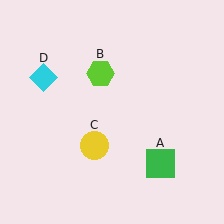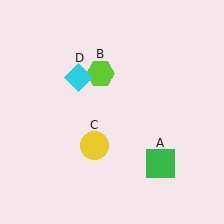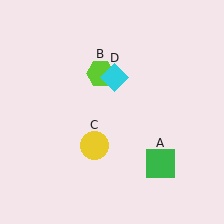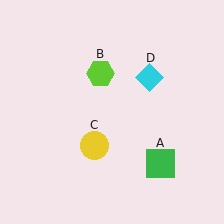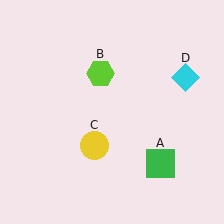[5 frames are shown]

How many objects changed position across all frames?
1 object changed position: cyan diamond (object D).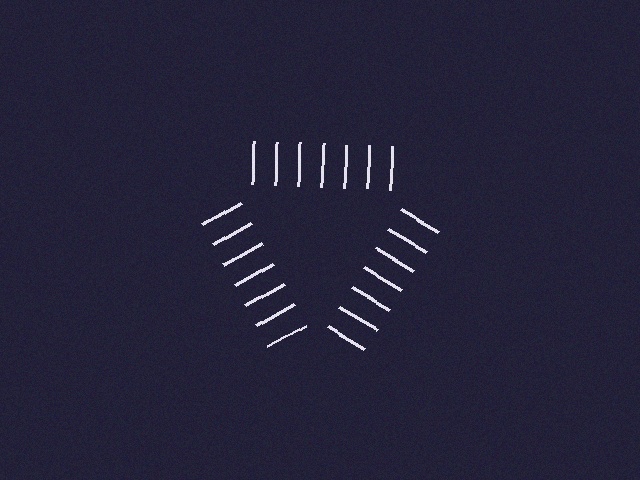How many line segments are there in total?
21 — 7 along each of the 3 edges.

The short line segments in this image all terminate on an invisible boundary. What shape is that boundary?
An illusory triangle — the line segments terminate on its edges but no continuous stroke is drawn.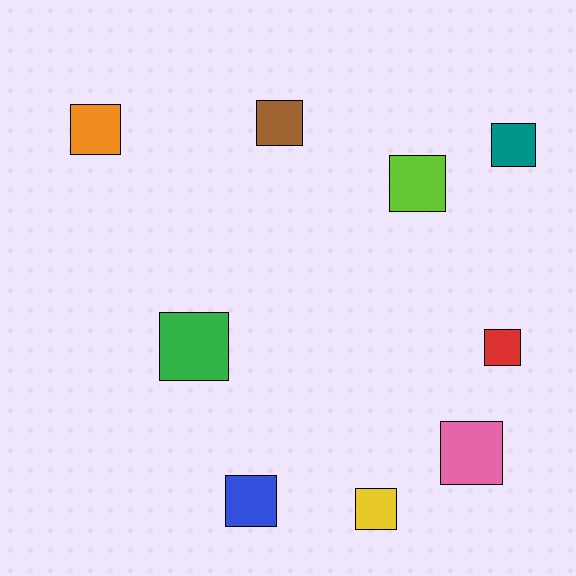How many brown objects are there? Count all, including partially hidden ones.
There is 1 brown object.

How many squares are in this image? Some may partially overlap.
There are 9 squares.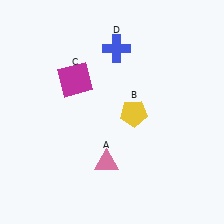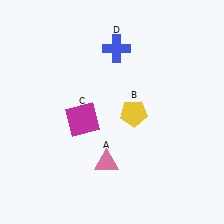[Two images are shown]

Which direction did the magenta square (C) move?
The magenta square (C) moved down.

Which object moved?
The magenta square (C) moved down.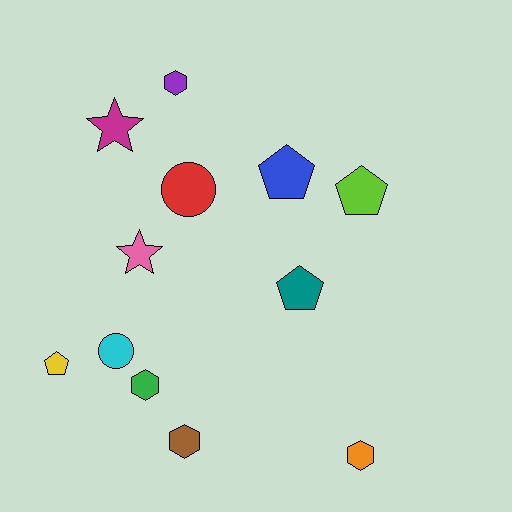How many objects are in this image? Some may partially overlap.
There are 12 objects.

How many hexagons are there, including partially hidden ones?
There are 4 hexagons.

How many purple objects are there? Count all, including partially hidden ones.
There is 1 purple object.